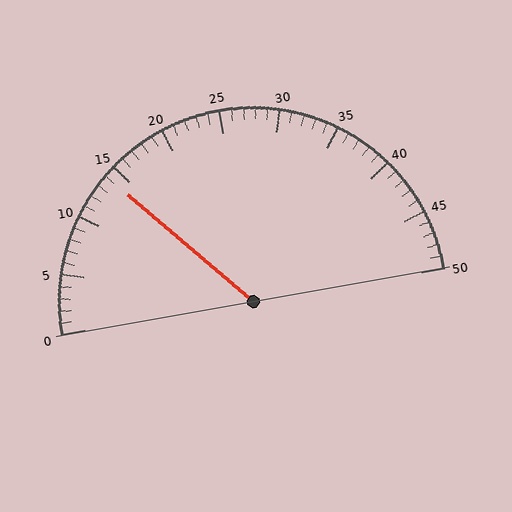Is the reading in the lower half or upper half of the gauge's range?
The reading is in the lower half of the range (0 to 50).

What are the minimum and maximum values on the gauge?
The gauge ranges from 0 to 50.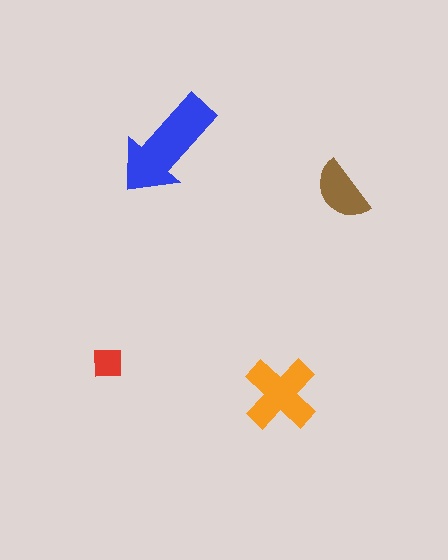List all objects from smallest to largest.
The red square, the brown semicircle, the orange cross, the blue arrow.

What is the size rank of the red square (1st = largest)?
4th.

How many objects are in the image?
There are 4 objects in the image.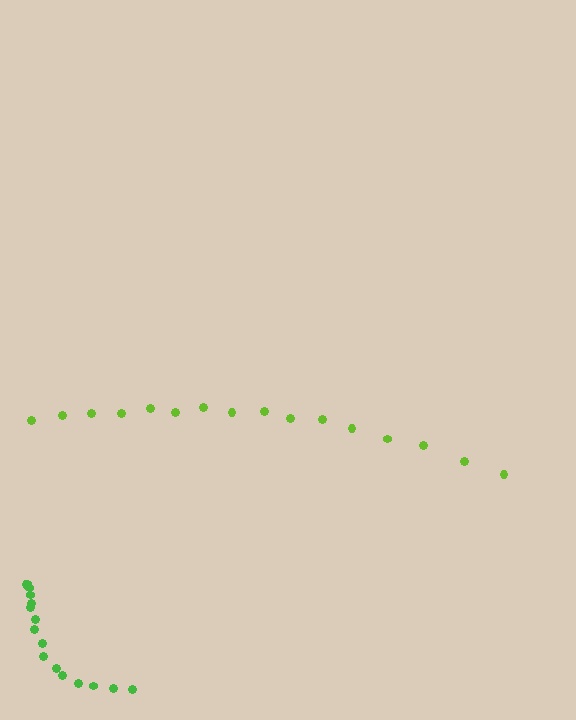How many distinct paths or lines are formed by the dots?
There are 2 distinct paths.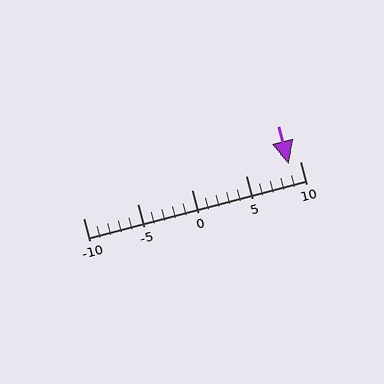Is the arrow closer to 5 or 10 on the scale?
The arrow is closer to 10.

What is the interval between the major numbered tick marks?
The major tick marks are spaced 5 units apart.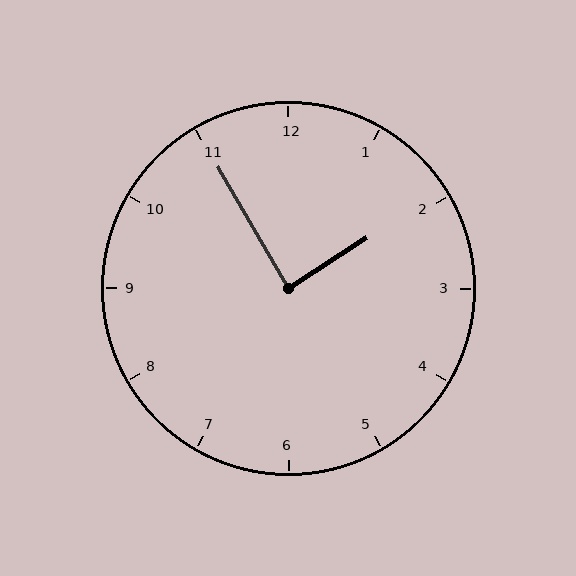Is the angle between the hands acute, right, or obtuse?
It is right.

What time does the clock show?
1:55.